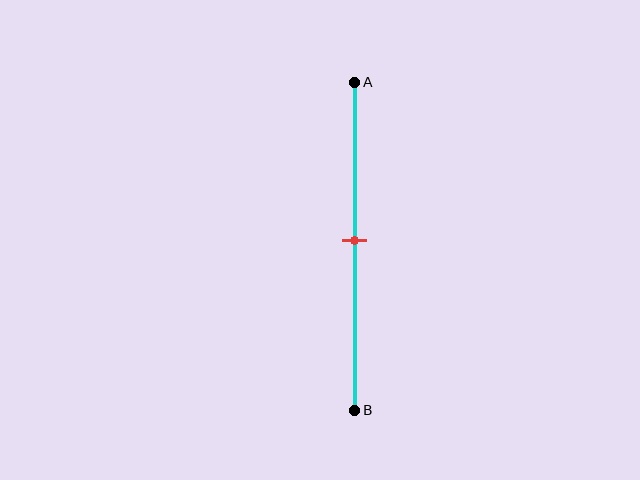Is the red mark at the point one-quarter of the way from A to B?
No, the mark is at about 50% from A, not at the 25% one-quarter point.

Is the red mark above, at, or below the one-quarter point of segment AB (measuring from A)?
The red mark is below the one-quarter point of segment AB.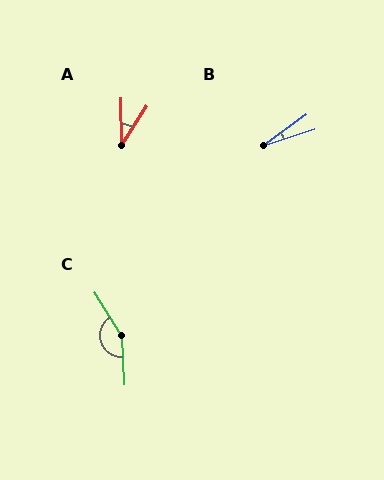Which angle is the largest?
C, at approximately 151 degrees.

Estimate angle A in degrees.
Approximately 34 degrees.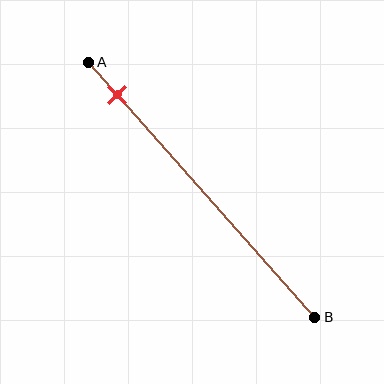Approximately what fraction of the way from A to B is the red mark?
The red mark is approximately 15% of the way from A to B.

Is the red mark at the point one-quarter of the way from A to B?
No, the mark is at about 15% from A, not at the 25% one-quarter point.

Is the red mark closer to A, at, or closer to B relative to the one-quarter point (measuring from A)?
The red mark is closer to point A than the one-quarter point of segment AB.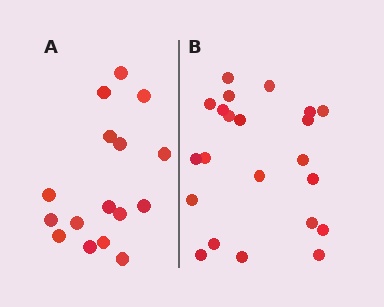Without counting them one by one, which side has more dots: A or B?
Region B (the right region) has more dots.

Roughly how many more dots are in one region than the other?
Region B has about 6 more dots than region A.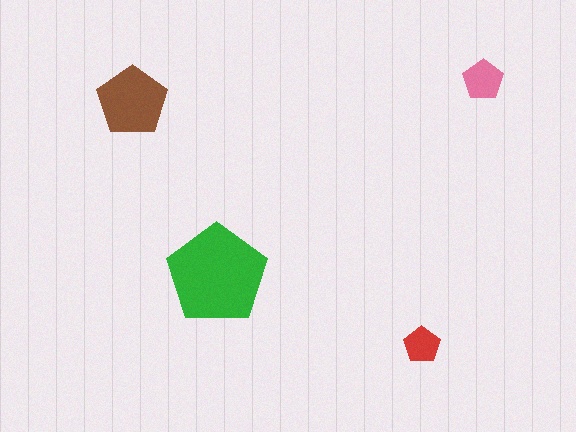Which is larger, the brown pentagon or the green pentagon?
The green one.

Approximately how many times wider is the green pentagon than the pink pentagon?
About 2.5 times wider.